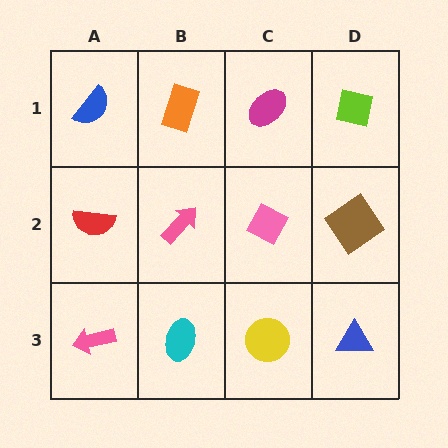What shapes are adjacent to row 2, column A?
A blue semicircle (row 1, column A), a pink arrow (row 3, column A), a pink arrow (row 2, column B).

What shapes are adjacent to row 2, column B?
An orange rectangle (row 1, column B), a cyan ellipse (row 3, column B), a red semicircle (row 2, column A), a pink diamond (row 2, column C).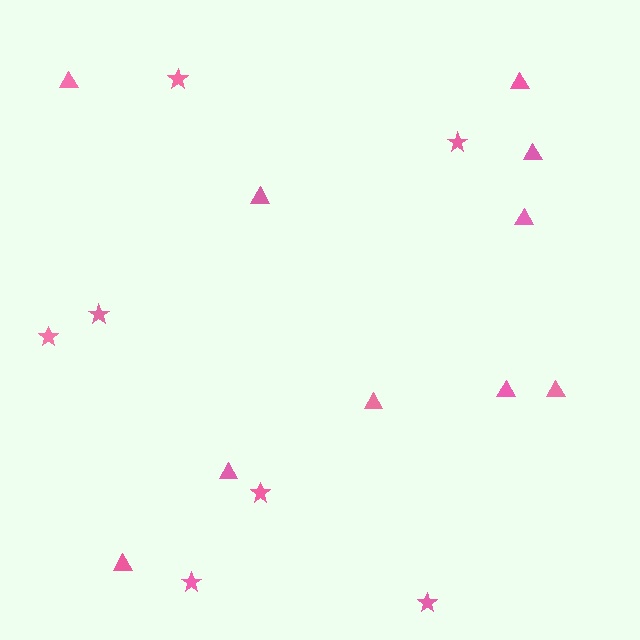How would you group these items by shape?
There are 2 groups: one group of triangles (10) and one group of stars (7).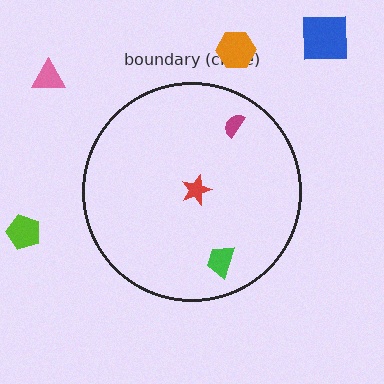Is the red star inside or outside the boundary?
Inside.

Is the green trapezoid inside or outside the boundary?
Inside.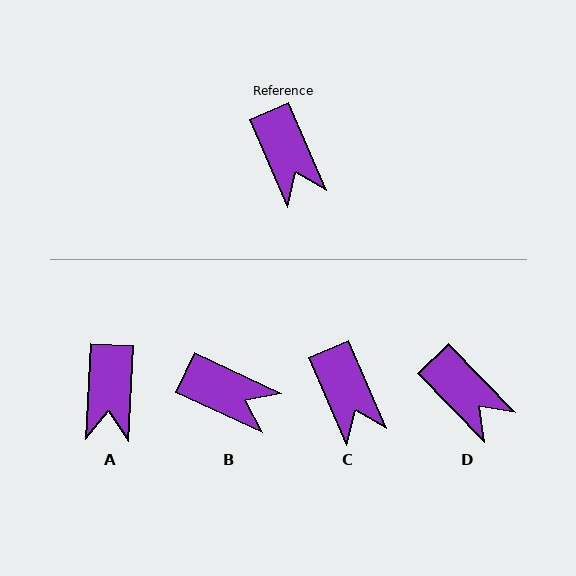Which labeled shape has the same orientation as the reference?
C.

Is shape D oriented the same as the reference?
No, it is off by about 21 degrees.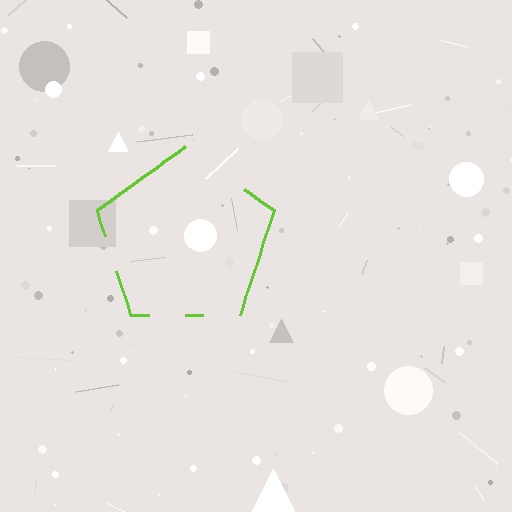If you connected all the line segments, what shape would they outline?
They would outline a pentagon.